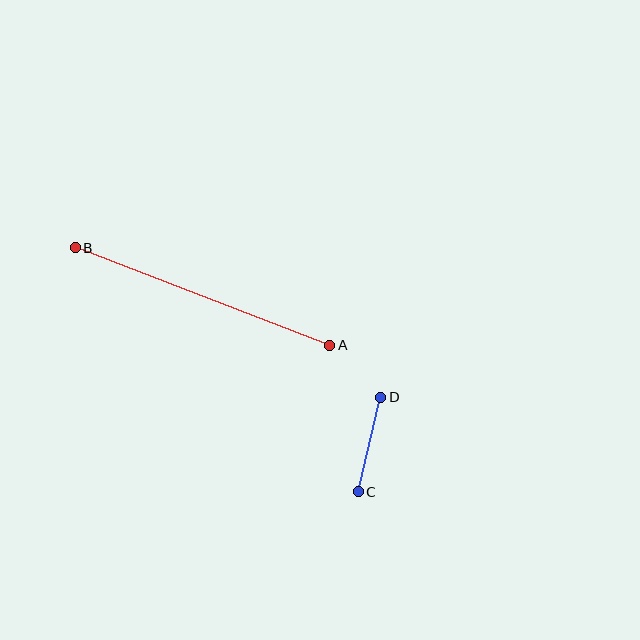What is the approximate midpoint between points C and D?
The midpoint is at approximately (369, 445) pixels.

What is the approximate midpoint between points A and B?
The midpoint is at approximately (202, 296) pixels.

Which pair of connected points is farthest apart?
Points A and B are farthest apart.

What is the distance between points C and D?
The distance is approximately 97 pixels.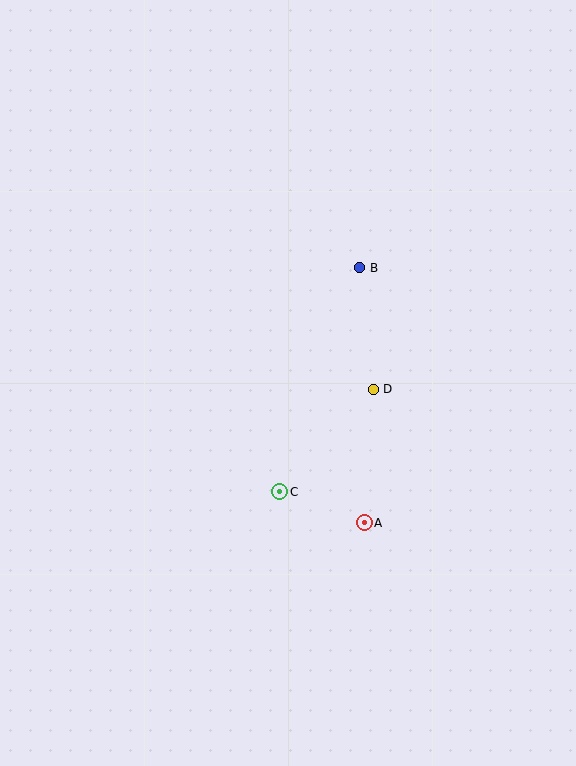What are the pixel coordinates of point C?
Point C is at (280, 492).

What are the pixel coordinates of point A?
Point A is at (364, 523).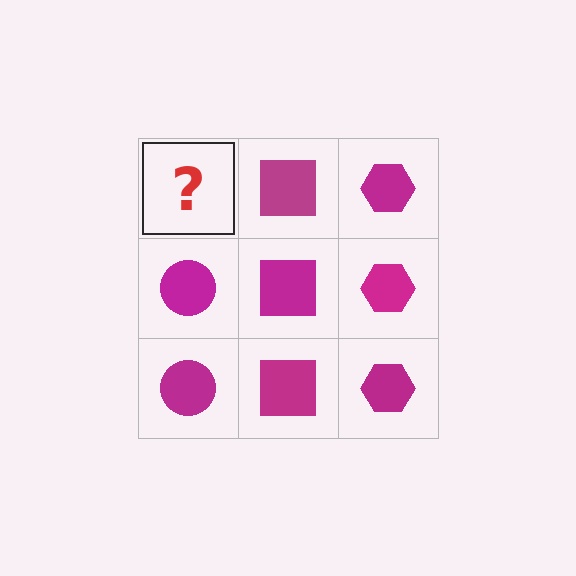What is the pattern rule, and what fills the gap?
The rule is that each column has a consistent shape. The gap should be filled with a magenta circle.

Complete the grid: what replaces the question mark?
The question mark should be replaced with a magenta circle.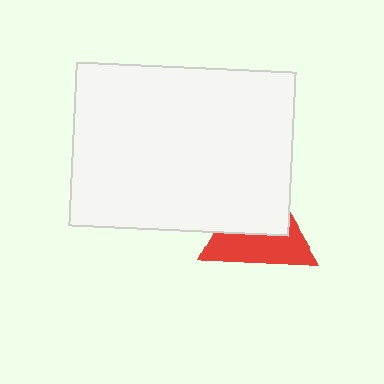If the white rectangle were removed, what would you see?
You would see the complete red triangle.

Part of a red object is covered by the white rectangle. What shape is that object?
It is a triangle.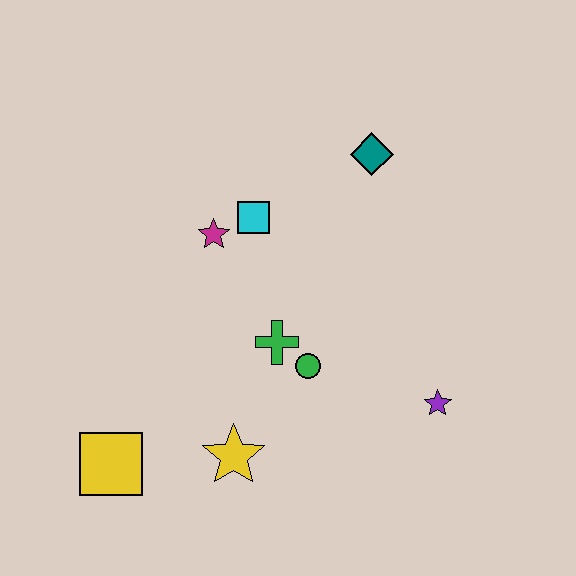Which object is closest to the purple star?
The green circle is closest to the purple star.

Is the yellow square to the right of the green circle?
No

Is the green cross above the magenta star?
No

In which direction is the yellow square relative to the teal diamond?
The yellow square is below the teal diamond.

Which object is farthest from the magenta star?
The purple star is farthest from the magenta star.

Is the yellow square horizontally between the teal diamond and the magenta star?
No